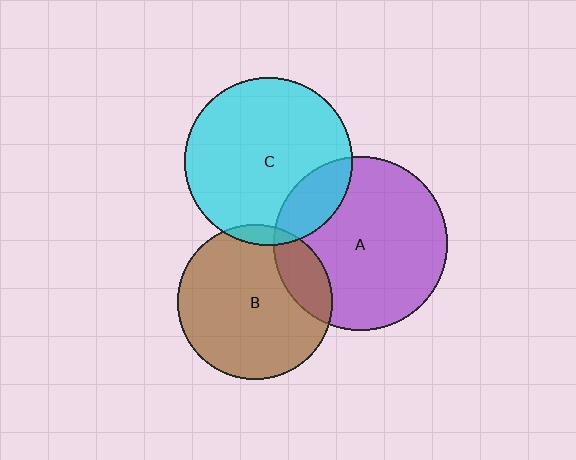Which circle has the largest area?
Circle A (purple).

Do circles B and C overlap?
Yes.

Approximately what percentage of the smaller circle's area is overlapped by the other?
Approximately 5%.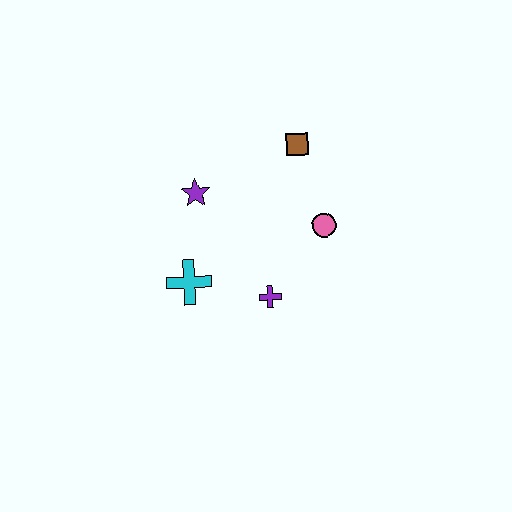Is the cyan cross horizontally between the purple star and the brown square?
No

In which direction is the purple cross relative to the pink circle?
The purple cross is below the pink circle.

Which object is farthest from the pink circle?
The cyan cross is farthest from the pink circle.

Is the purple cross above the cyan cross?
No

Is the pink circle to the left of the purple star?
No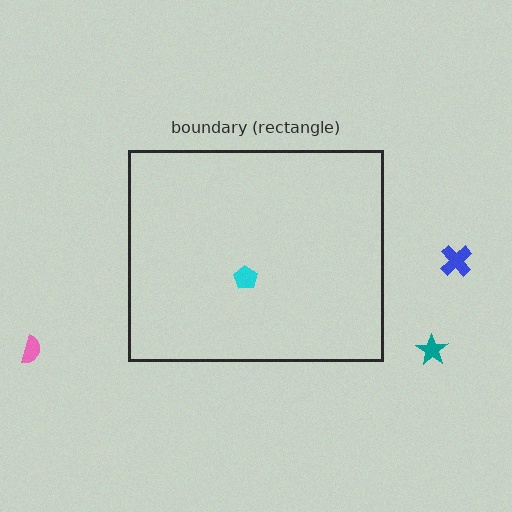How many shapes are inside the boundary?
1 inside, 3 outside.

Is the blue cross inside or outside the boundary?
Outside.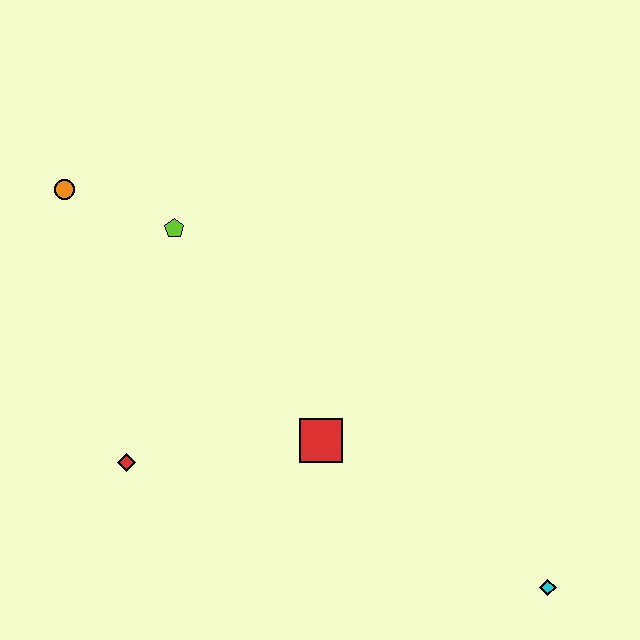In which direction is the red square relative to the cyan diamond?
The red square is to the left of the cyan diamond.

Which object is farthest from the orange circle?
The cyan diamond is farthest from the orange circle.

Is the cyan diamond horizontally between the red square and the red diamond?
No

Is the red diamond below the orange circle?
Yes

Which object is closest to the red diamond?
The red square is closest to the red diamond.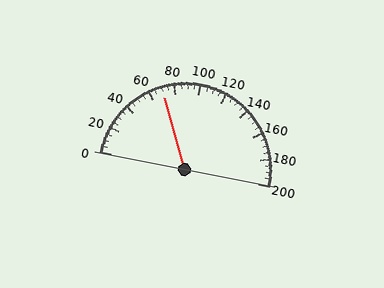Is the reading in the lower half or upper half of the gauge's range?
The reading is in the lower half of the range (0 to 200).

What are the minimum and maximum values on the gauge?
The gauge ranges from 0 to 200.